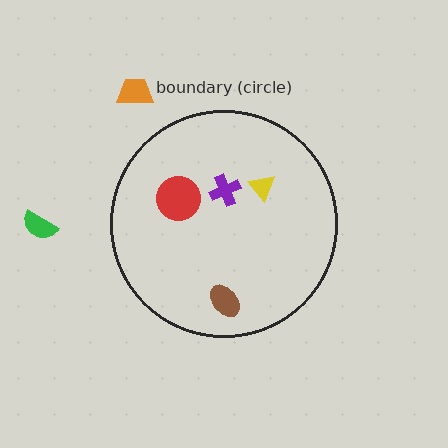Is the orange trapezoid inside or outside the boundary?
Outside.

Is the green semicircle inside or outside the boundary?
Outside.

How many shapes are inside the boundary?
4 inside, 2 outside.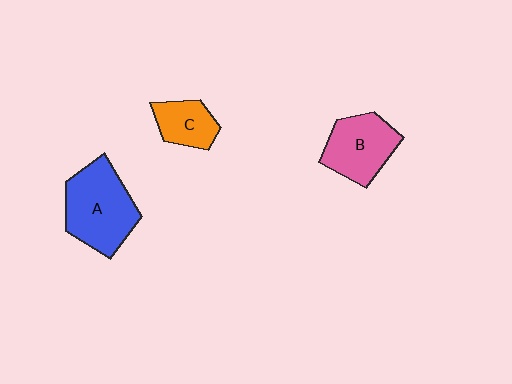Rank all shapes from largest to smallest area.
From largest to smallest: A (blue), B (pink), C (orange).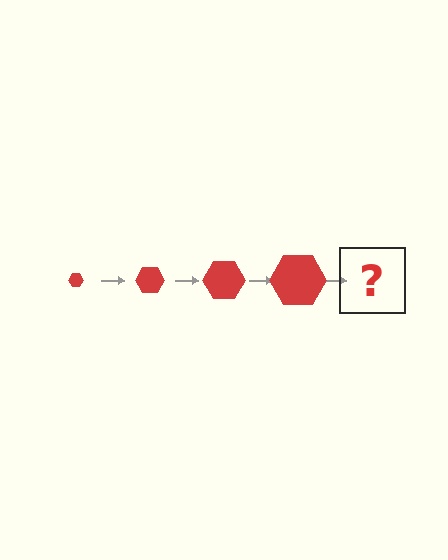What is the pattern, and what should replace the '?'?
The pattern is that the hexagon gets progressively larger each step. The '?' should be a red hexagon, larger than the previous one.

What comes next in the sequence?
The next element should be a red hexagon, larger than the previous one.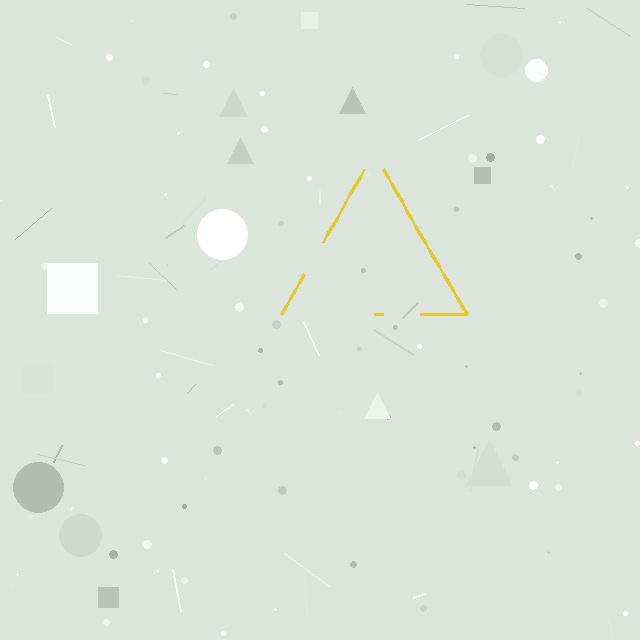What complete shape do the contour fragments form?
The contour fragments form a triangle.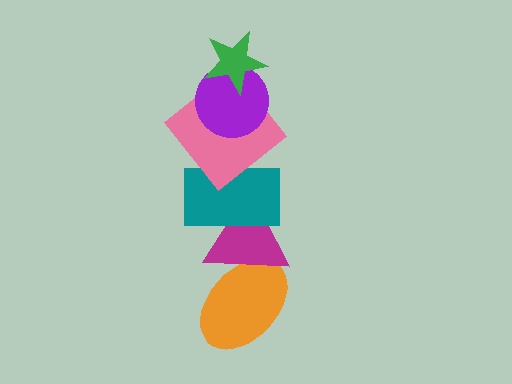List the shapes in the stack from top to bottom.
From top to bottom: the green star, the purple circle, the pink diamond, the teal rectangle, the magenta triangle, the orange ellipse.